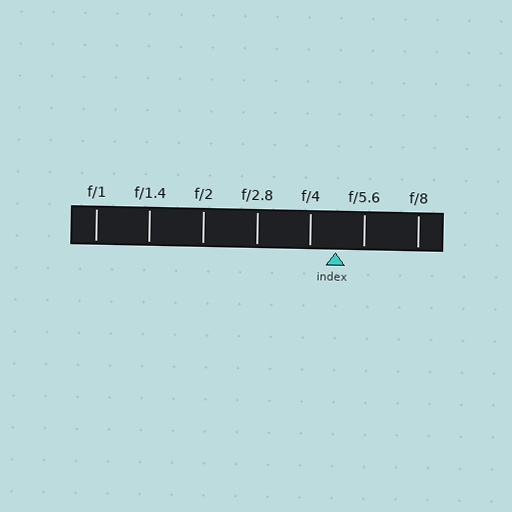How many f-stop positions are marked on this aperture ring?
There are 7 f-stop positions marked.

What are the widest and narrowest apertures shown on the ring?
The widest aperture shown is f/1 and the narrowest is f/8.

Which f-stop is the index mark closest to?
The index mark is closest to f/4.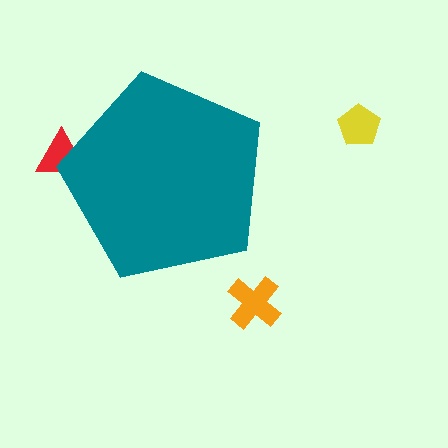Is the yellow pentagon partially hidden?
No, the yellow pentagon is fully visible.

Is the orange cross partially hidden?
No, the orange cross is fully visible.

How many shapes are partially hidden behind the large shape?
1 shape is partially hidden.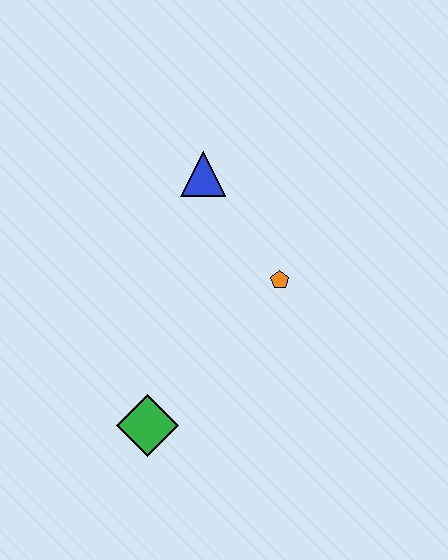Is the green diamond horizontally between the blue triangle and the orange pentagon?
No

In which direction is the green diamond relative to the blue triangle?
The green diamond is below the blue triangle.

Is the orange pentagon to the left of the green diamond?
No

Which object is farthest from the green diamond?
The blue triangle is farthest from the green diamond.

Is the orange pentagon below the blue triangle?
Yes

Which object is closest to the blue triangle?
The orange pentagon is closest to the blue triangle.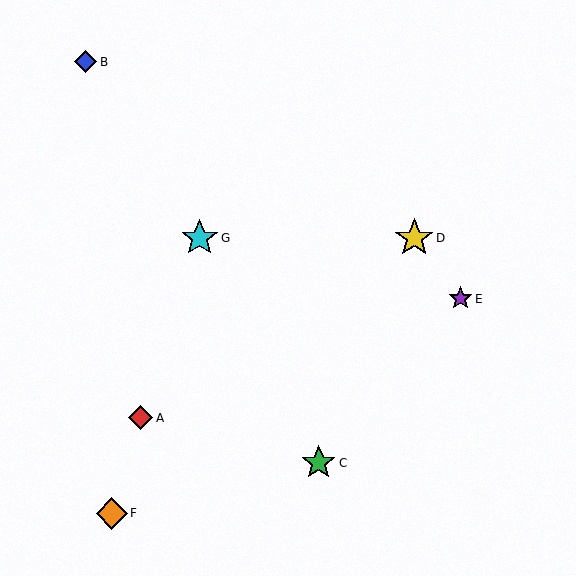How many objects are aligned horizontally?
2 objects (D, G) are aligned horizontally.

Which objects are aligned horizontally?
Objects D, G are aligned horizontally.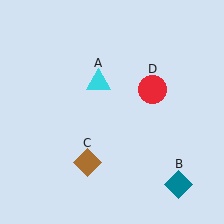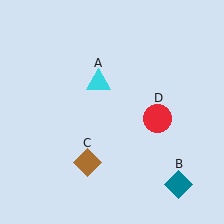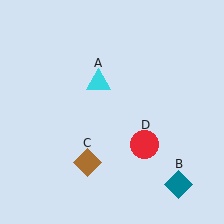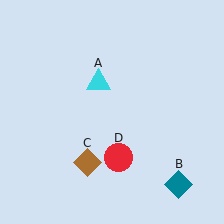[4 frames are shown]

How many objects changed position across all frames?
1 object changed position: red circle (object D).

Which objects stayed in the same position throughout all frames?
Cyan triangle (object A) and teal diamond (object B) and brown diamond (object C) remained stationary.